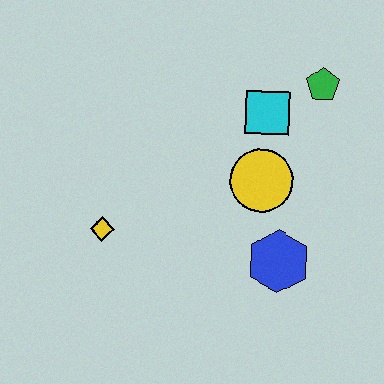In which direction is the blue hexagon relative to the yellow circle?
The blue hexagon is below the yellow circle.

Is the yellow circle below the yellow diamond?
No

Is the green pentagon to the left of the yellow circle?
No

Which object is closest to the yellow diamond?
The yellow circle is closest to the yellow diamond.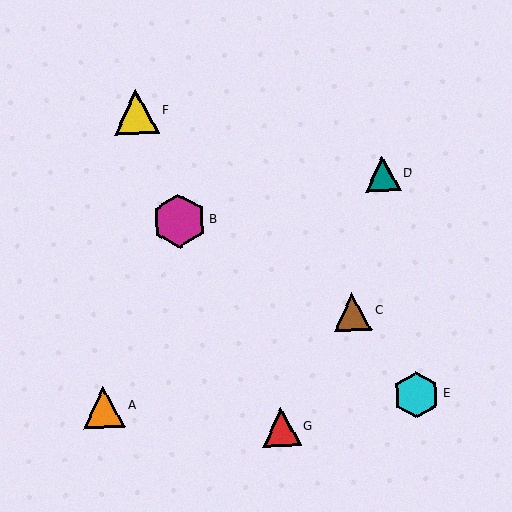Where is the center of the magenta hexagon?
The center of the magenta hexagon is at (179, 221).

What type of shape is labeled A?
Shape A is an orange triangle.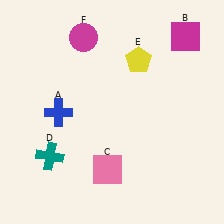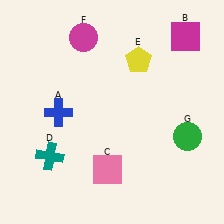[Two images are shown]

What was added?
A green circle (G) was added in Image 2.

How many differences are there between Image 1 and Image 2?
There is 1 difference between the two images.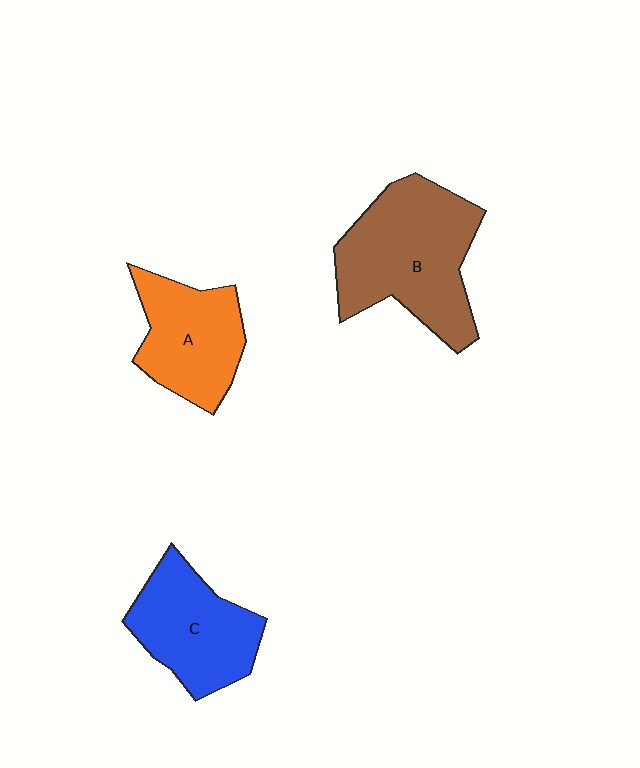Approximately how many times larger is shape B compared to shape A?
Approximately 1.5 times.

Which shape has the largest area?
Shape B (brown).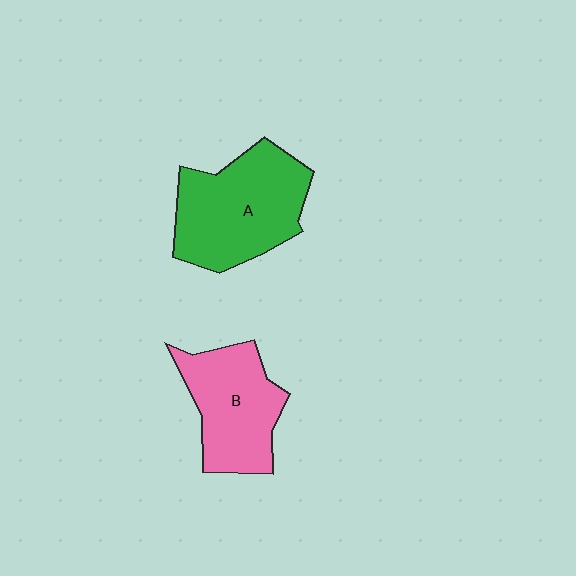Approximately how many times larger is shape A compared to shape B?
Approximately 1.2 times.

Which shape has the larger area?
Shape A (green).